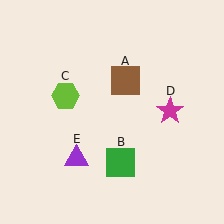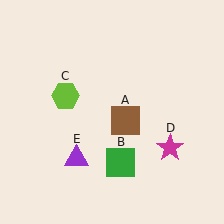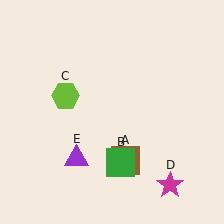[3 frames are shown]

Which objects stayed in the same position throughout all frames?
Green square (object B) and lime hexagon (object C) and purple triangle (object E) remained stationary.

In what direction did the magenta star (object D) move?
The magenta star (object D) moved down.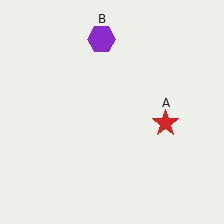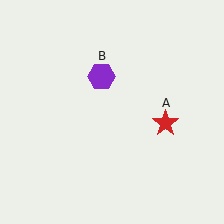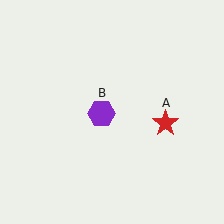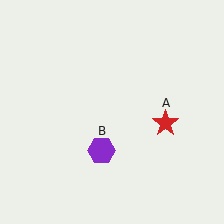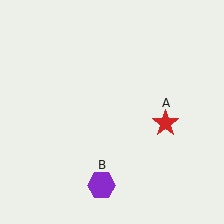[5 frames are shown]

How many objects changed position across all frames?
1 object changed position: purple hexagon (object B).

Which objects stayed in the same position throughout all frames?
Red star (object A) remained stationary.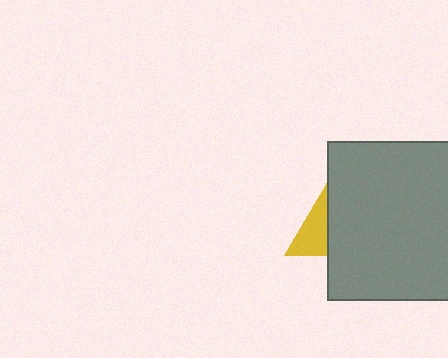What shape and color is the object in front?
The object in front is a gray square.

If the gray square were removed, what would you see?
You would see the complete yellow triangle.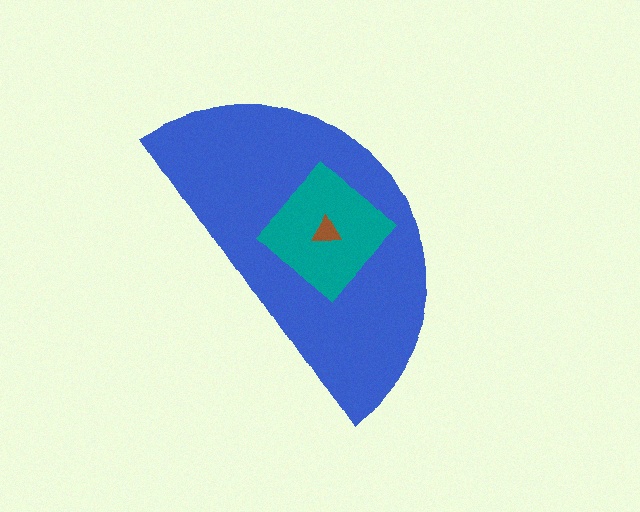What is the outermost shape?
The blue semicircle.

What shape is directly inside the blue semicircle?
The teal diamond.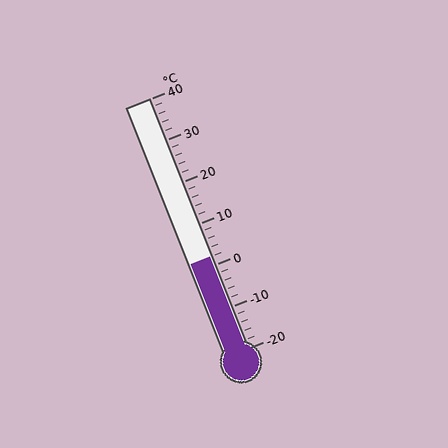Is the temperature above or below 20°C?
The temperature is below 20°C.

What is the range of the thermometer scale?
The thermometer scale ranges from -20°C to 40°C.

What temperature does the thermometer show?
The thermometer shows approximately 2°C.